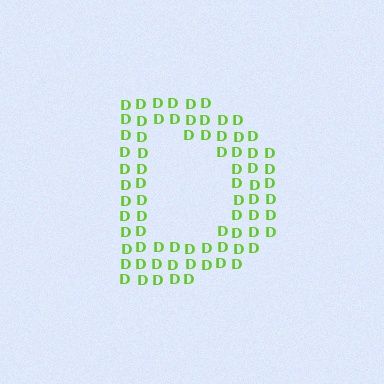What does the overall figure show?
The overall figure shows the letter D.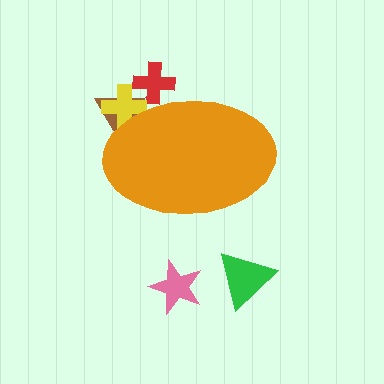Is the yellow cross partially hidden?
Yes, the yellow cross is partially hidden behind the orange ellipse.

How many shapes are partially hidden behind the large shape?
3 shapes are partially hidden.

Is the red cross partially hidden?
Yes, the red cross is partially hidden behind the orange ellipse.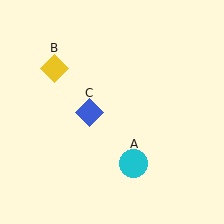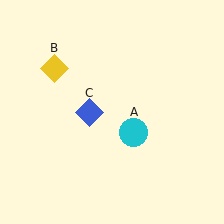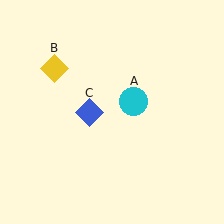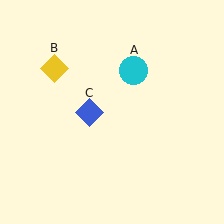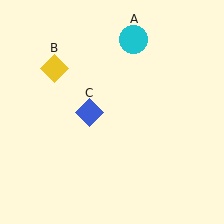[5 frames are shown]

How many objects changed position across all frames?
1 object changed position: cyan circle (object A).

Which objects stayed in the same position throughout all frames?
Yellow diamond (object B) and blue diamond (object C) remained stationary.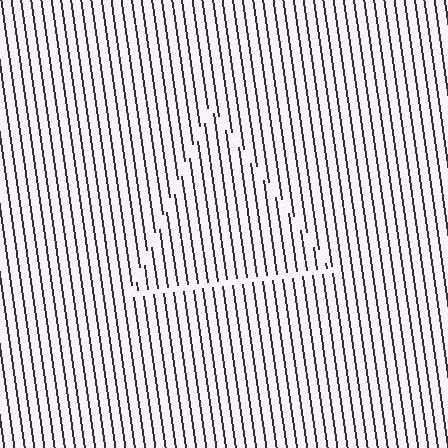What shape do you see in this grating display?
An illusory triangle. The interior of the shape contains the same grating, shifted by half a period — the contour is defined by the phase discontinuity where line-ends from the inner and outer gratings abut.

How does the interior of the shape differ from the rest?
The interior of the shape contains the same grating, shifted by half a period — the contour is defined by the phase discontinuity where line-ends from the inner and outer gratings abut.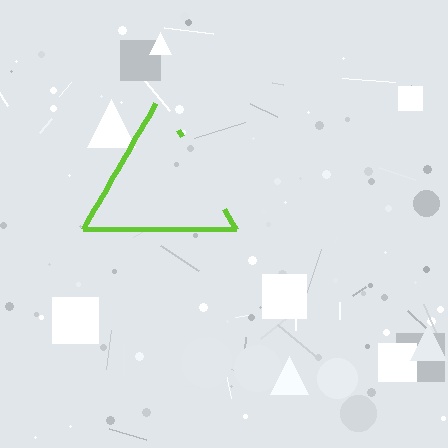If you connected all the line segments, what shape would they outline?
They would outline a triangle.